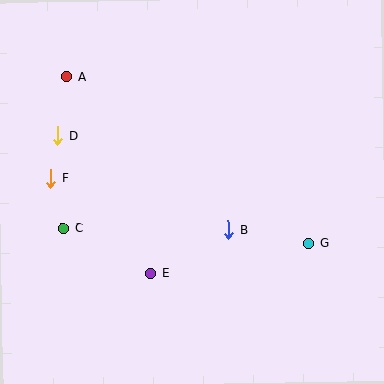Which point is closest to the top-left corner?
Point A is closest to the top-left corner.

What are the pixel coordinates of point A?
Point A is at (67, 77).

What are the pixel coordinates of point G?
Point G is at (308, 243).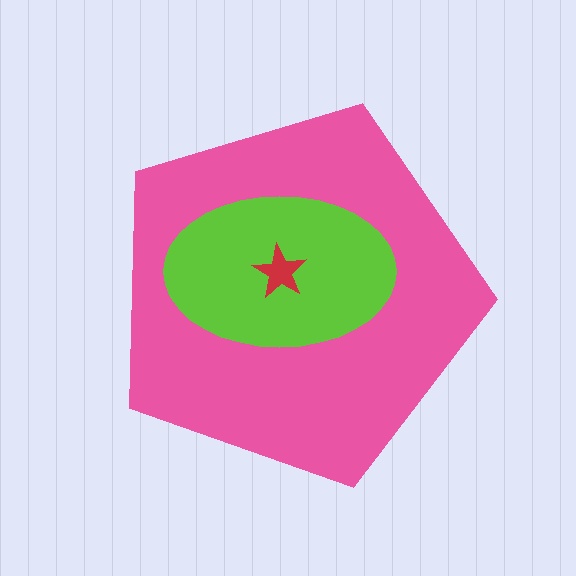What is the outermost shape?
The pink pentagon.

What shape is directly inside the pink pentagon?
The lime ellipse.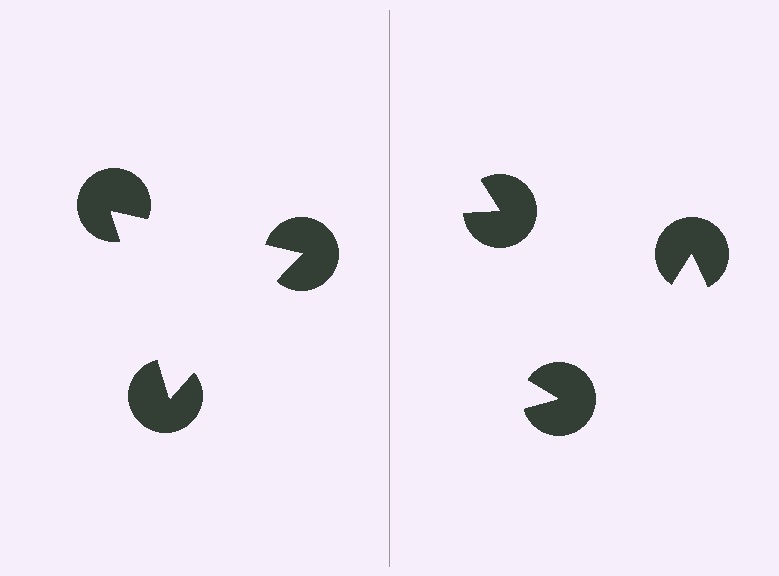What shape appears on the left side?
An illusory triangle.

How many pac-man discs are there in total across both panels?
6 — 3 on each side.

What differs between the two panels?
The pac-man discs are positioned identically on both sides; only the wedge orientations differ. On the left they align to a triangle; on the right they are misaligned.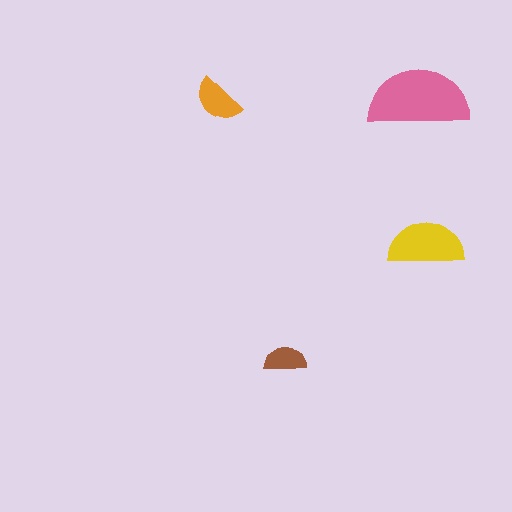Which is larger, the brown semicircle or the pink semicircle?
The pink one.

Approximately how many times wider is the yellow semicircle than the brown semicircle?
About 2 times wider.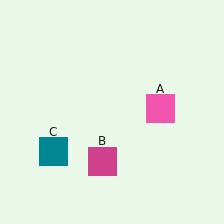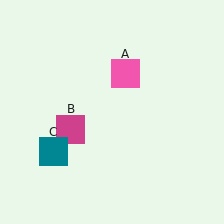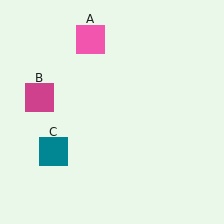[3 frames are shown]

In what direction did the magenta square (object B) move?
The magenta square (object B) moved up and to the left.